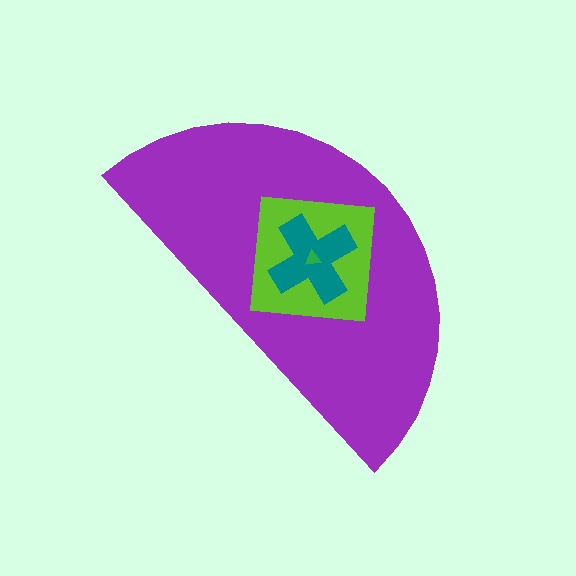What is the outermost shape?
The purple semicircle.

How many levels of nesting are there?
4.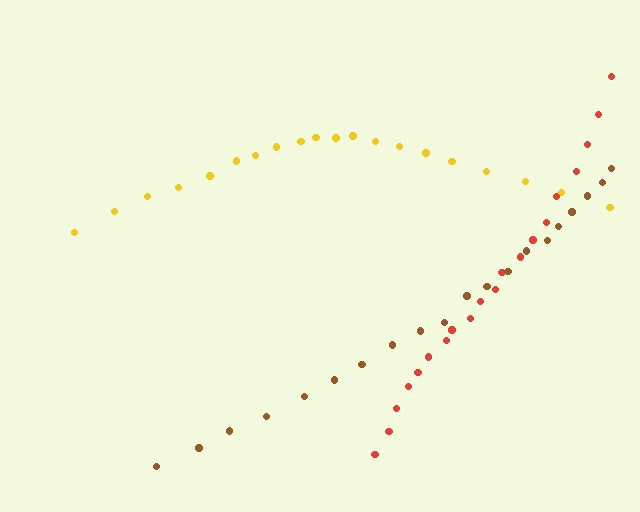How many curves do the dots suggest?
There are 3 distinct paths.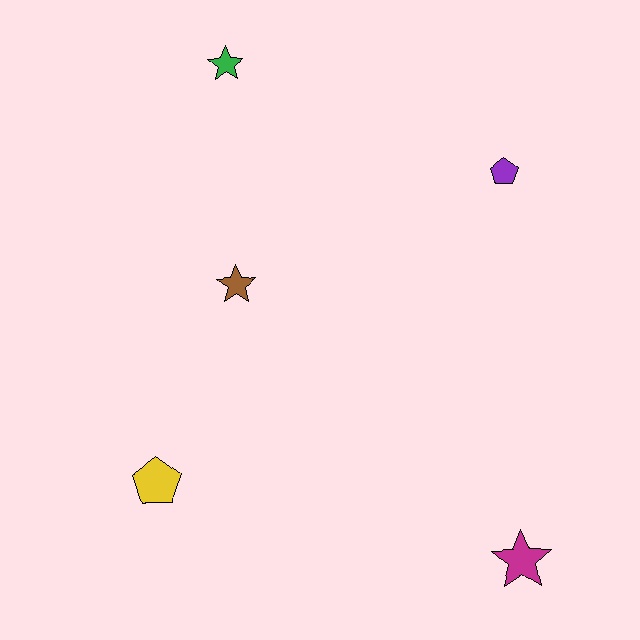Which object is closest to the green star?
The brown star is closest to the green star.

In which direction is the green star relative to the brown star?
The green star is above the brown star.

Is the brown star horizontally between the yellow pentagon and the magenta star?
Yes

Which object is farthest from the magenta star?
The green star is farthest from the magenta star.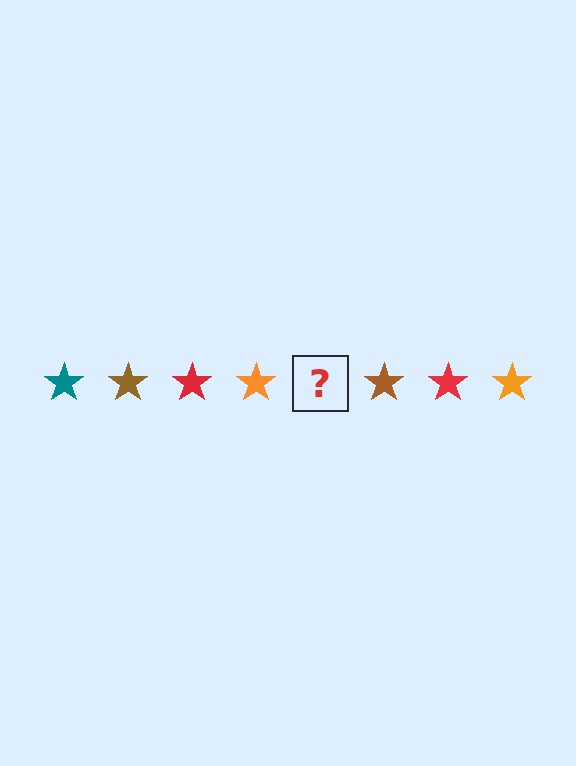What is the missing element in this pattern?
The missing element is a teal star.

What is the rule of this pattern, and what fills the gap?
The rule is that the pattern cycles through teal, brown, red, orange stars. The gap should be filled with a teal star.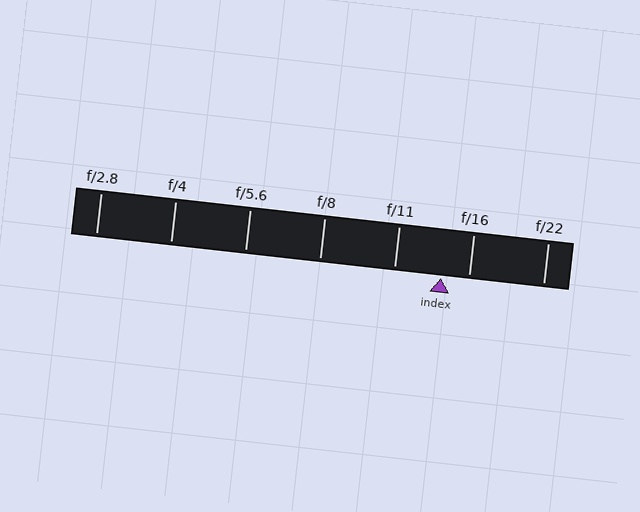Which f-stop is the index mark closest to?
The index mark is closest to f/16.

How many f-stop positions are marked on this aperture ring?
There are 7 f-stop positions marked.